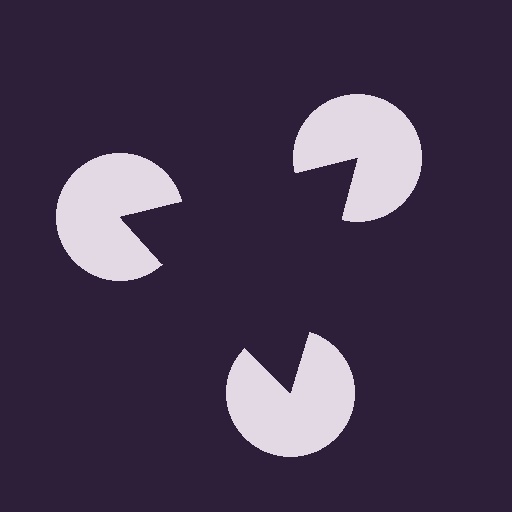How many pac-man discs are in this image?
There are 3 — one at each vertex of the illusory triangle.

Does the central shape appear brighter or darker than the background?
It typically appears slightly darker than the background, even though no actual brightness change is drawn.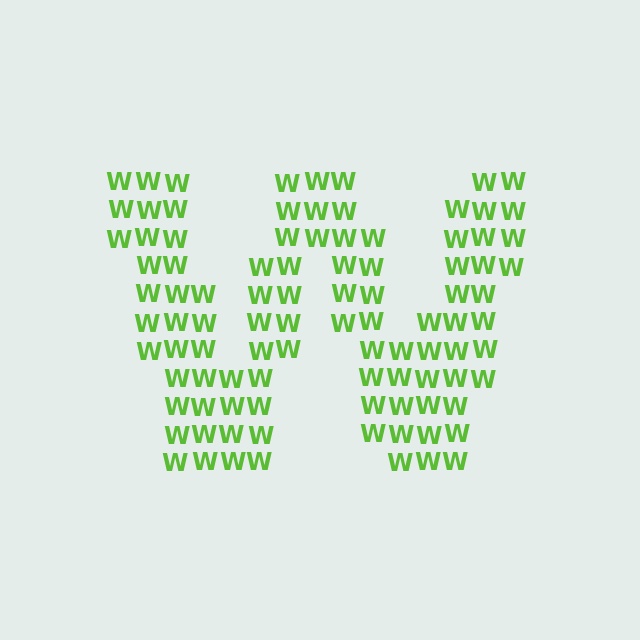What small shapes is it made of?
It is made of small letter W's.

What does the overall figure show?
The overall figure shows the letter W.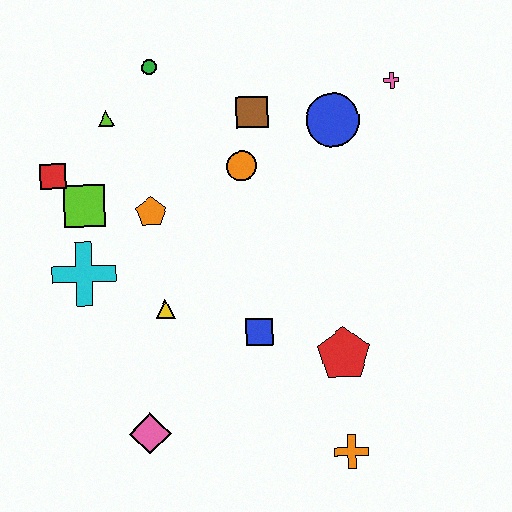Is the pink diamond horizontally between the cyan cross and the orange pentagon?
Yes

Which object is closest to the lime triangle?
The green circle is closest to the lime triangle.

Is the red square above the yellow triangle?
Yes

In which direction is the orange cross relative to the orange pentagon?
The orange cross is below the orange pentagon.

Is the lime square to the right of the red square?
Yes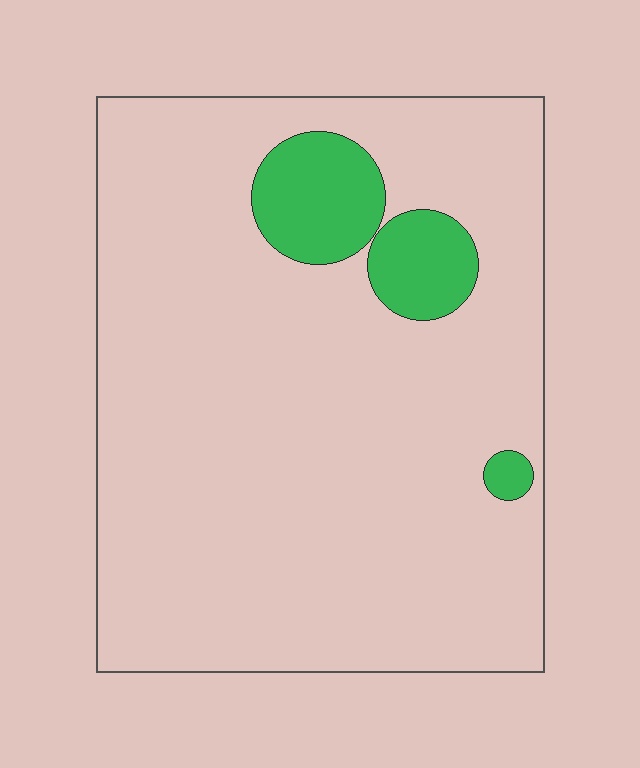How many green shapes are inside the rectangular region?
3.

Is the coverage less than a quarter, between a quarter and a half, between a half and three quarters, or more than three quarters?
Less than a quarter.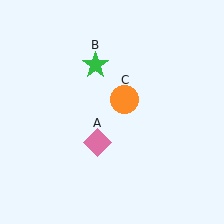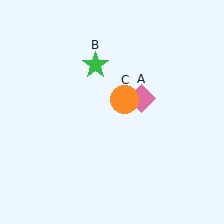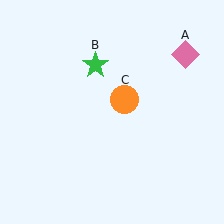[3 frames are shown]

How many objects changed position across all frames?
1 object changed position: pink diamond (object A).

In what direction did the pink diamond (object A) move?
The pink diamond (object A) moved up and to the right.